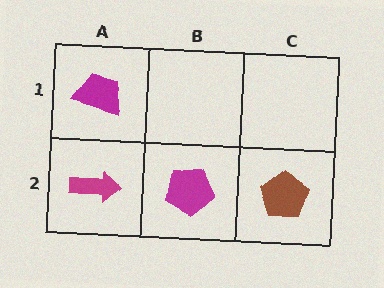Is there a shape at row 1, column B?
No, that cell is empty.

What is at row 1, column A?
A magenta trapezoid.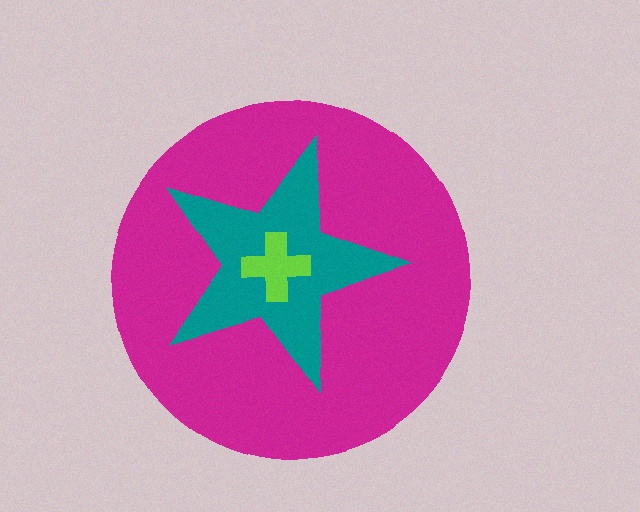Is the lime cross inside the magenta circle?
Yes.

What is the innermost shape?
The lime cross.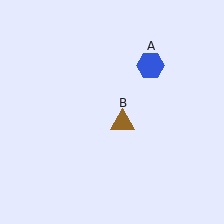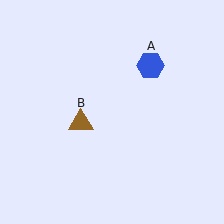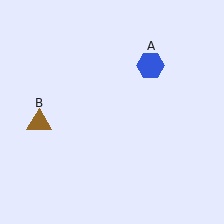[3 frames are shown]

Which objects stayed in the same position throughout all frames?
Blue hexagon (object A) remained stationary.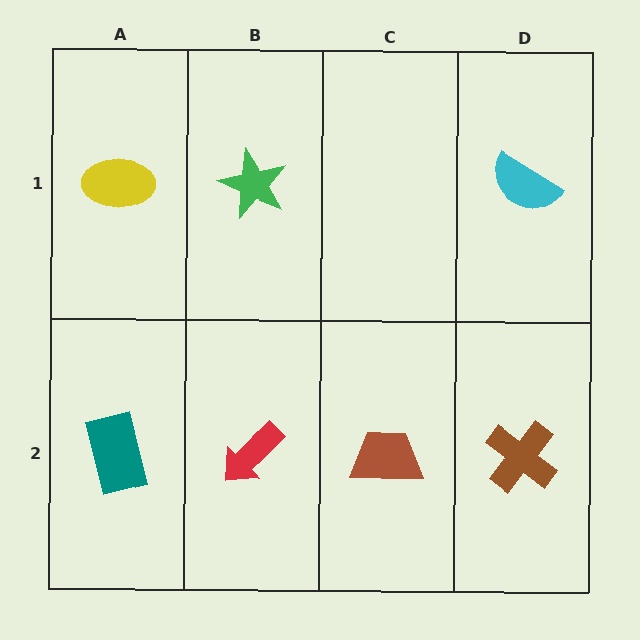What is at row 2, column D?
A brown cross.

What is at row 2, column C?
A brown trapezoid.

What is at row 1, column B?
A green star.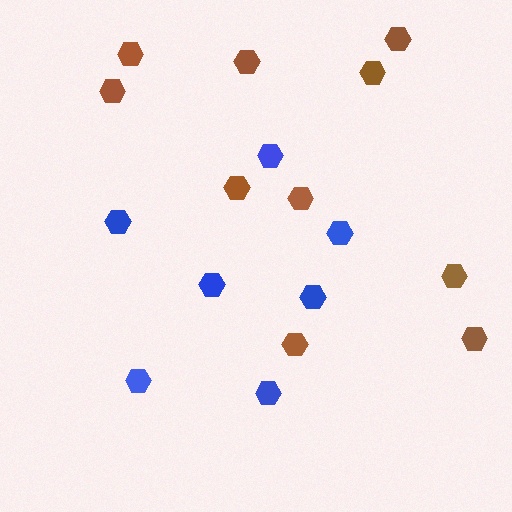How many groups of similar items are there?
There are 2 groups: one group of brown hexagons (10) and one group of blue hexagons (7).